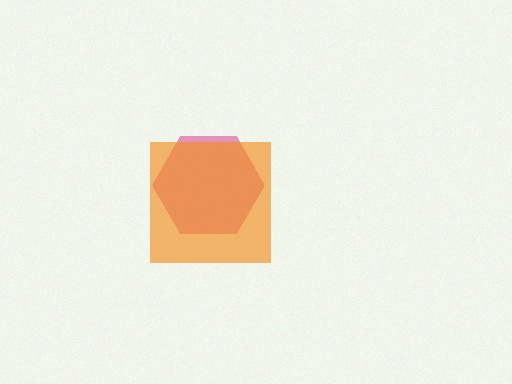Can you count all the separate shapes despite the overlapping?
Yes, there are 2 separate shapes.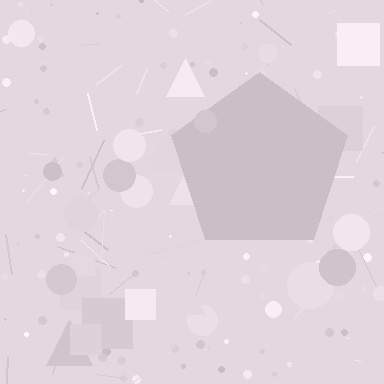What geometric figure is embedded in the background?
A pentagon is embedded in the background.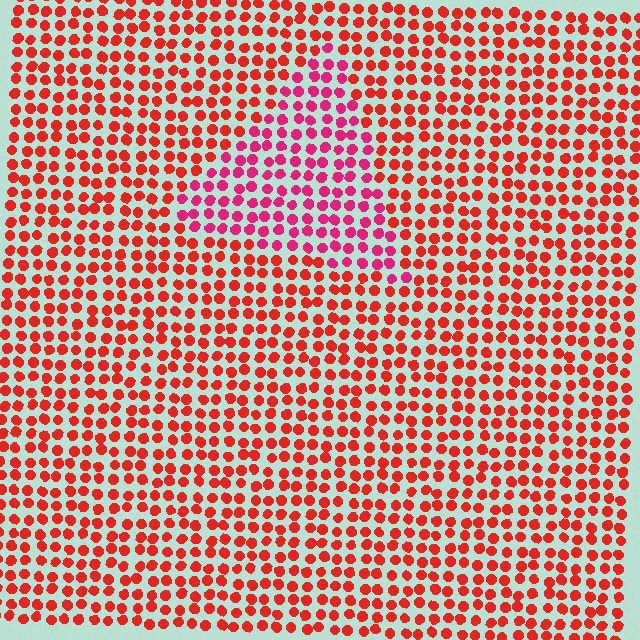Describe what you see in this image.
The image is filled with small red elements in a uniform arrangement. A triangle-shaped region is visible where the elements are tinted to a slightly different hue, forming a subtle color boundary.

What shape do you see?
I see a triangle.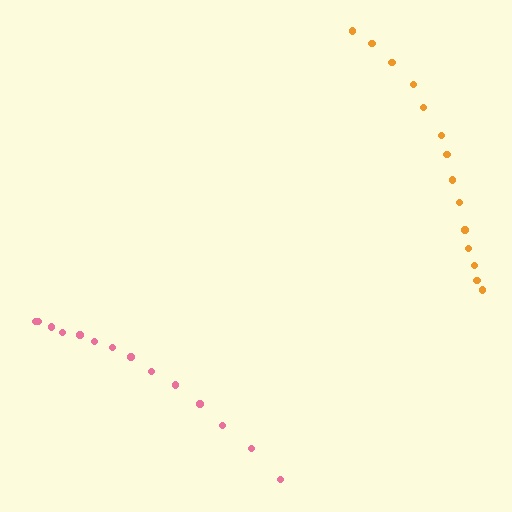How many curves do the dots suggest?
There are 2 distinct paths.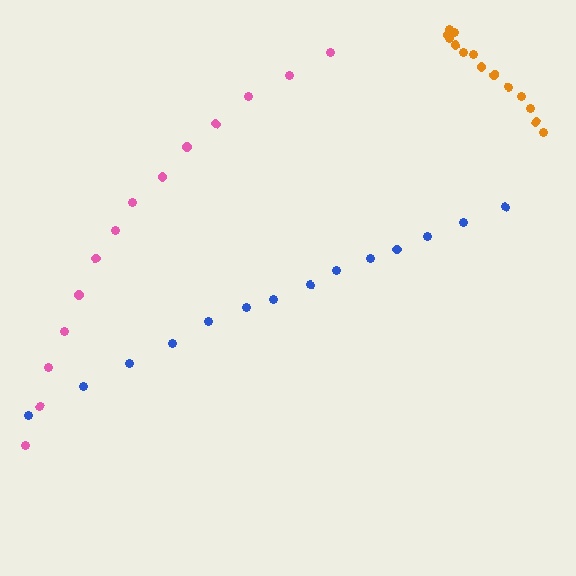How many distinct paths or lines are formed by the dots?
There are 3 distinct paths.